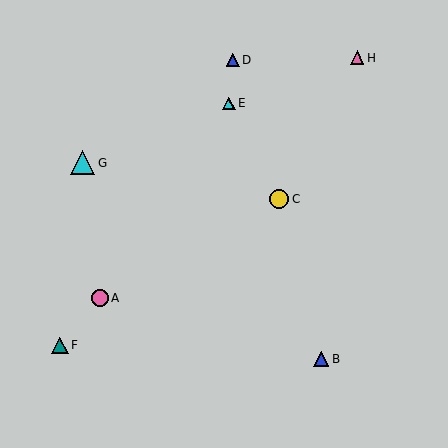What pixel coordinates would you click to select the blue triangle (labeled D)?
Click at (233, 60) to select the blue triangle D.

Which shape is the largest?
The cyan triangle (labeled G) is the largest.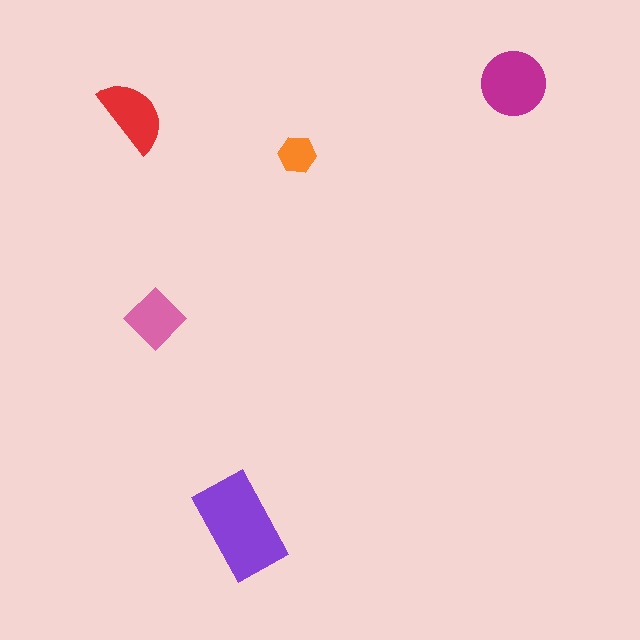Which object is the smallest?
The orange hexagon.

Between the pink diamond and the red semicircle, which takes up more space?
The red semicircle.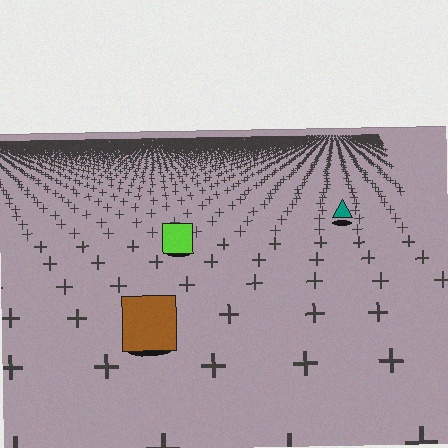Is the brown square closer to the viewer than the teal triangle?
Yes. The brown square is closer — you can tell from the texture gradient: the ground texture is coarser near it.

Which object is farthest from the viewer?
The teal triangle is farthest from the viewer. It appears smaller and the ground texture around it is denser.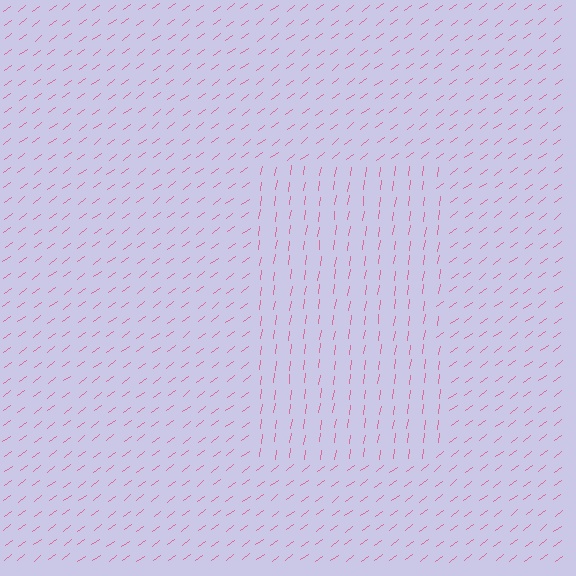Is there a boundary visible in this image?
Yes, there is a texture boundary formed by a change in line orientation.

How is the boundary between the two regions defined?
The boundary is defined purely by a change in line orientation (approximately 45 degrees difference). All lines are the same color and thickness.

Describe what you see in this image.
The image is filled with small pink line segments. A rectangle region in the image has lines oriented differently from the surrounding lines, creating a visible texture boundary.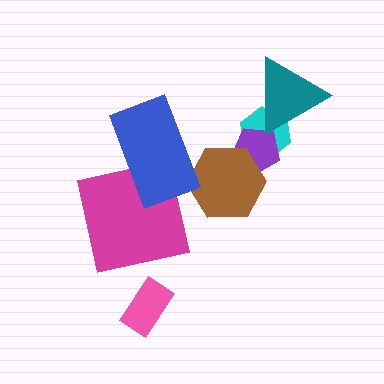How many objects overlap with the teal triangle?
1 object overlaps with the teal triangle.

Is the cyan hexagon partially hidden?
Yes, it is partially covered by another shape.